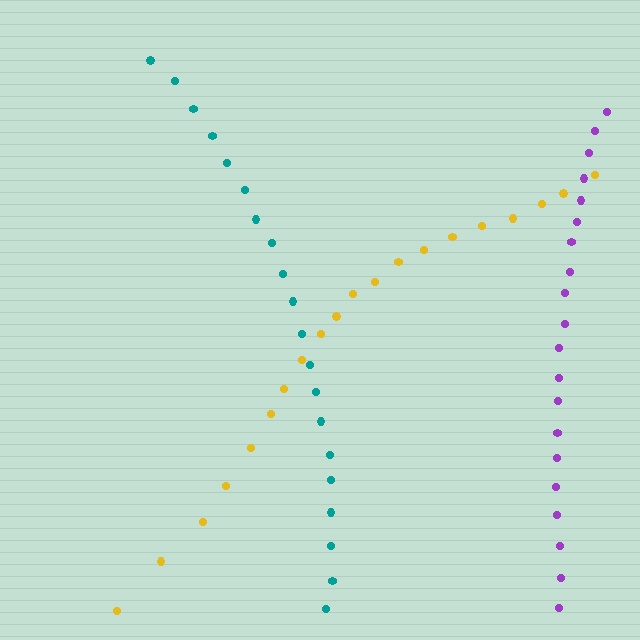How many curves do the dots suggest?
There are 3 distinct paths.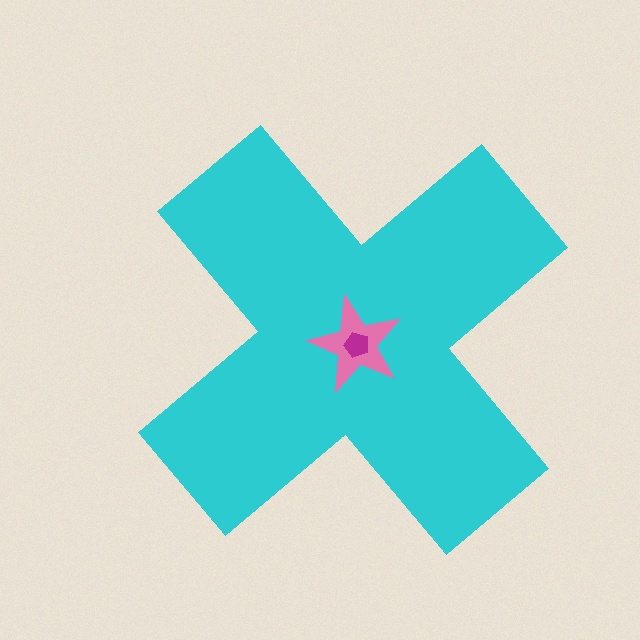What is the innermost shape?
The magenta pentagon.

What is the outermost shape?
The cyan cross.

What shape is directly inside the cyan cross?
The pink star.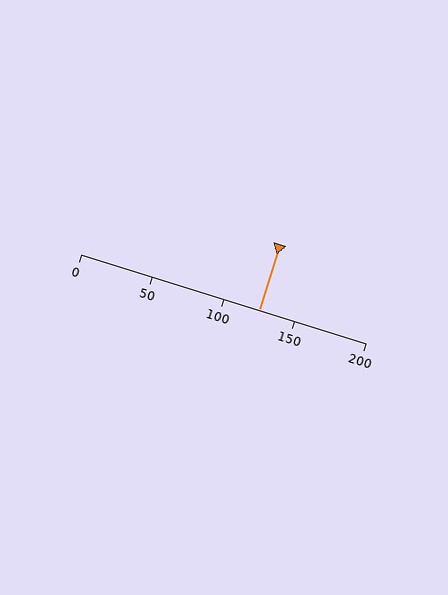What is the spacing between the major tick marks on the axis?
The major ticks are spaced 50 apart.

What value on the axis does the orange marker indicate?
The marker indicates approximately 125.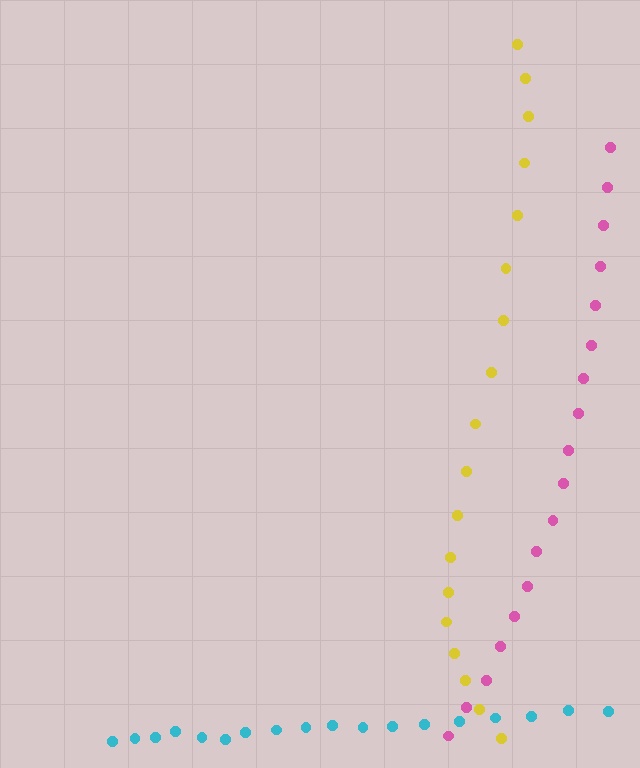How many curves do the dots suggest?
There are 3 distinct paths.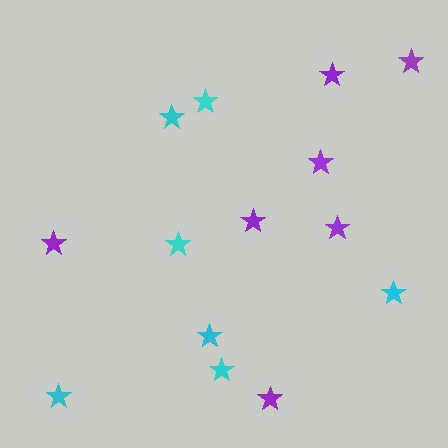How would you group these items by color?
There are 2 groups: one group of purple stars (7) and one group of cyan stars (7).